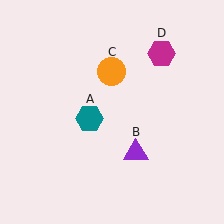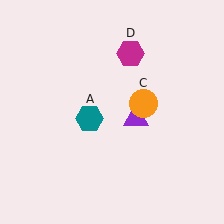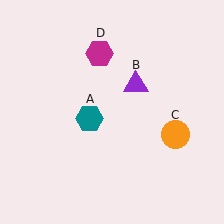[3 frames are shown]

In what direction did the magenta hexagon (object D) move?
The magenta hexagon (object D) moved left.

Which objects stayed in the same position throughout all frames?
Teal hexagon (object A) remained stationary.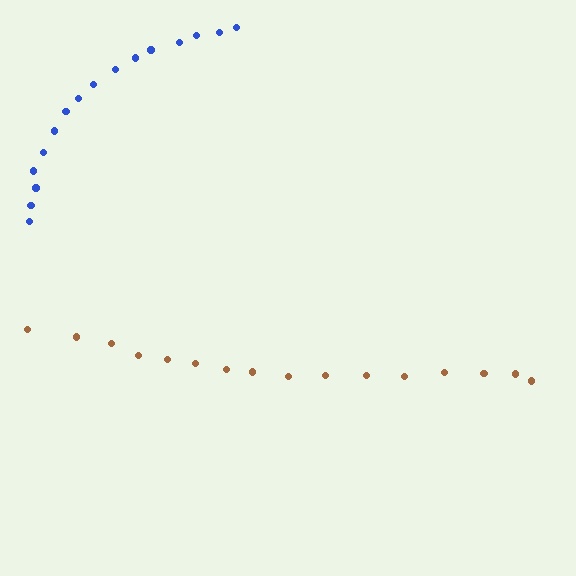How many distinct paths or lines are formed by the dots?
There are 2 distinct paths.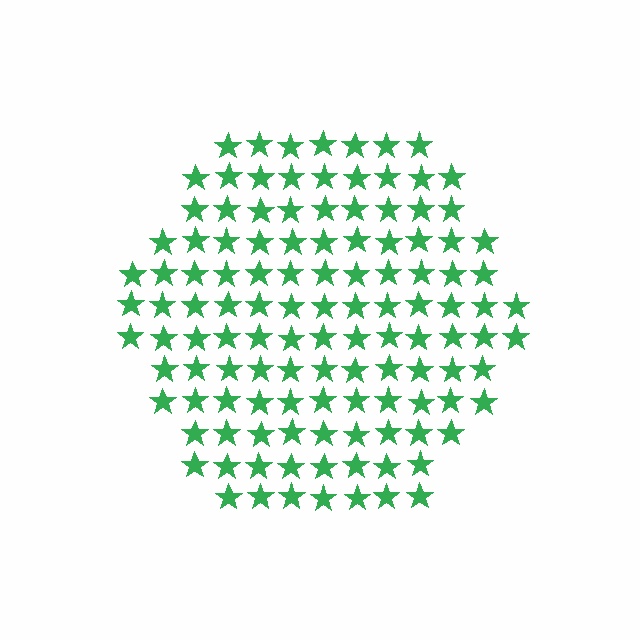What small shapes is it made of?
It is made of small stars.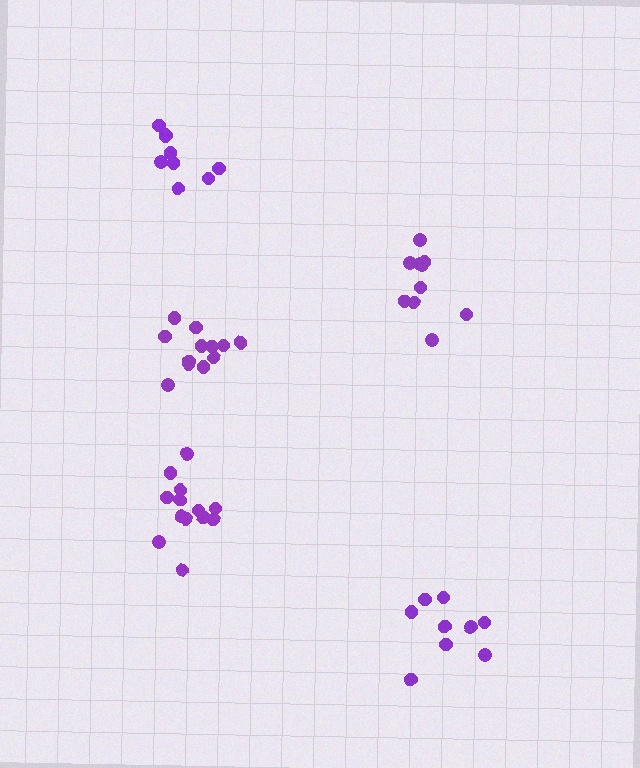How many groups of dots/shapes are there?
There are 5 groups.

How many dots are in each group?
Group 1: 10 dots, Group 2: 9 dots, Group 3: 9 dots, Group 4: 13 dots, Group 5: 12 dots (53 total).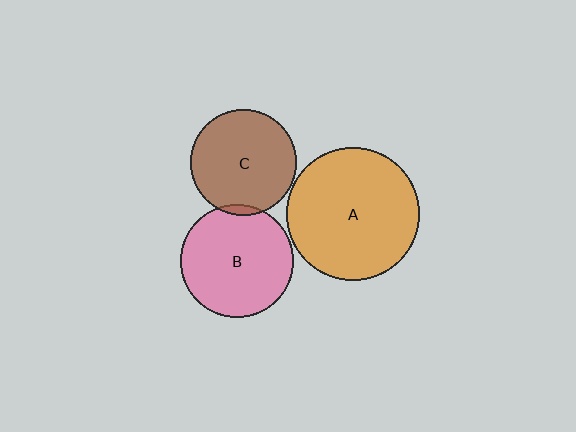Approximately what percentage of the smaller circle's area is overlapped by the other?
Approximately 5%.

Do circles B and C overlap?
Yes.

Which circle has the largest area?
Circle A (orange).